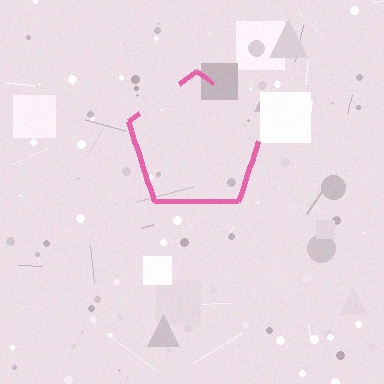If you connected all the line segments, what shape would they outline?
They would outline a pentagon.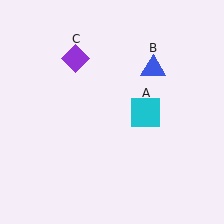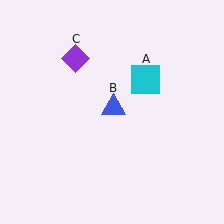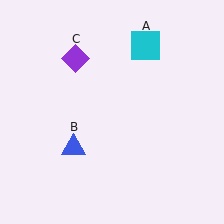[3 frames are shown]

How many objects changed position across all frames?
2 objects changed position: cyan square (object A), blue triangle (object B).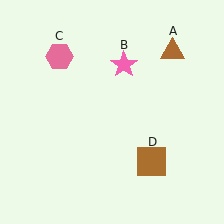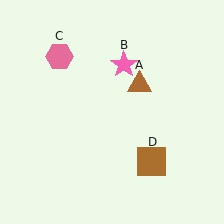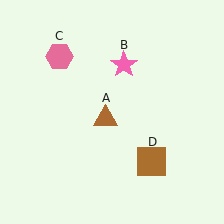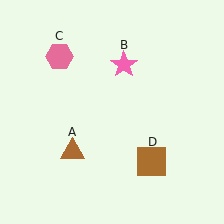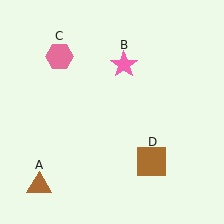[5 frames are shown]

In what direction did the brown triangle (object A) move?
The brown triangle (object A) moved down and to the left.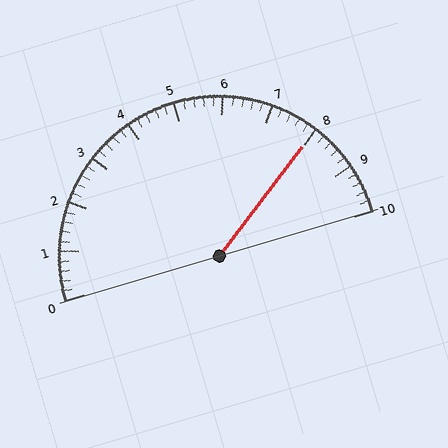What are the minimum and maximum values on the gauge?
The gauge ranges from 0 to 10.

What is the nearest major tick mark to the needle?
The nearest major tick mark is 8.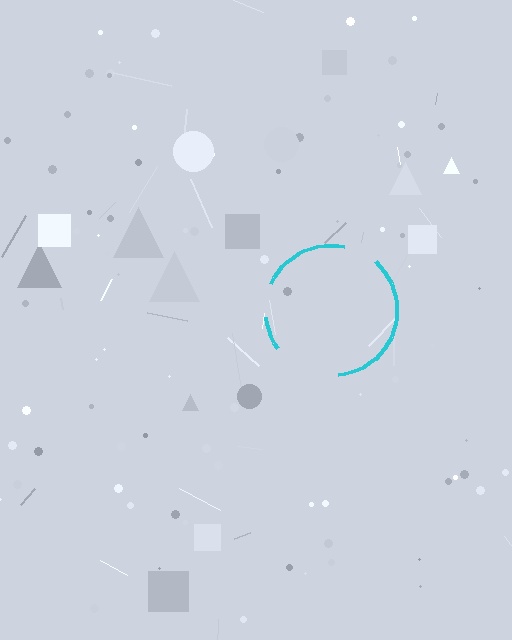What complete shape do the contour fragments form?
The contour fragments form a circle.